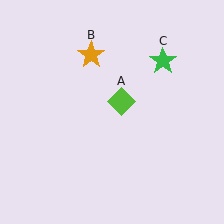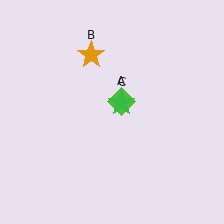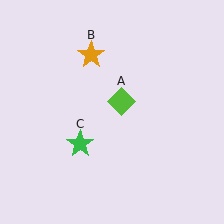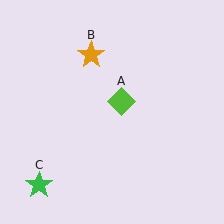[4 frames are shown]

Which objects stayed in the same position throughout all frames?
Lime diamond (object A) and orange star (object B) remained stationary.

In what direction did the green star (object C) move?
The green star (object C) moved down and to the left.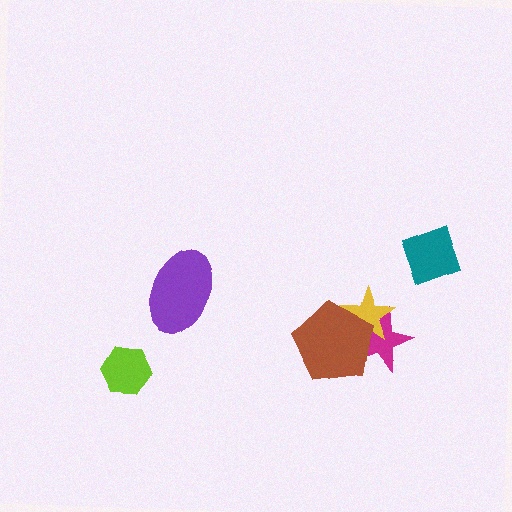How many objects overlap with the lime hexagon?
0 objects overlap with the lime hexagon.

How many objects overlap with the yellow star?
2 objects overlap with the yellow star.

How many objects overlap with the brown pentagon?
2 objects overlap with the brown pentagon.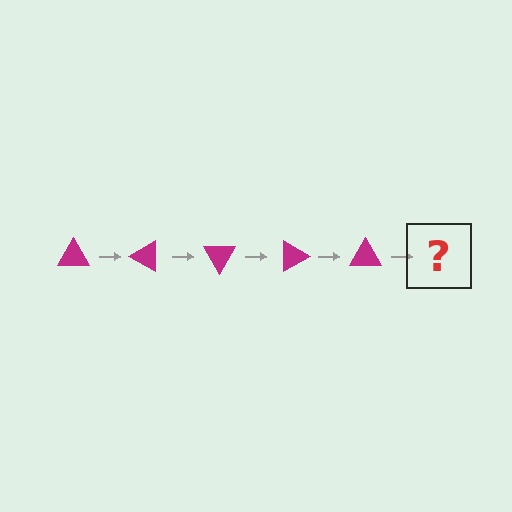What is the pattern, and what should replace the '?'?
The pattern is that the triangle rotates 30 degrees each step. The '?' should be a magenta triangle rotated 150 degrees.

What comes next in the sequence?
The next element should be a magenta triangle rotated 150 degrees.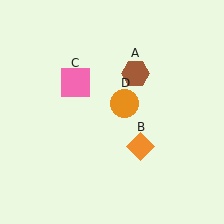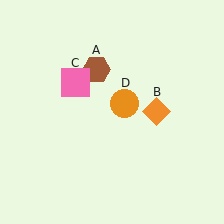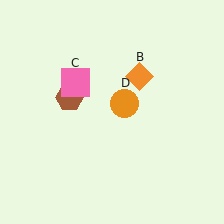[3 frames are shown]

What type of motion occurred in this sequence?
The brown hexagon (object A), orange diamond (object B) rotated counterclockwise around the center of the scene.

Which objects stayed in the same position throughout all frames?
Pink square (object C) and orange circle (object D) remained stationary.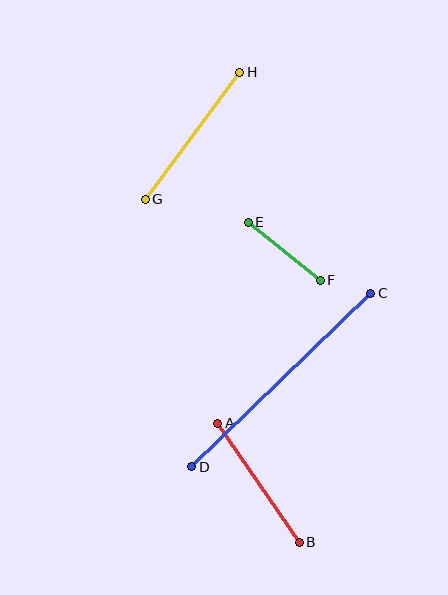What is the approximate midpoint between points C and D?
The midpoint is at approximately (281, 380) pixels.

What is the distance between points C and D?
The distance is approximately 250 pixels.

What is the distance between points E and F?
The distance is approximately 92 pixels.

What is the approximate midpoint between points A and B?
The midpoint is at approximately (259, 483) pixels.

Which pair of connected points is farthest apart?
Points C and D are farthest apart.